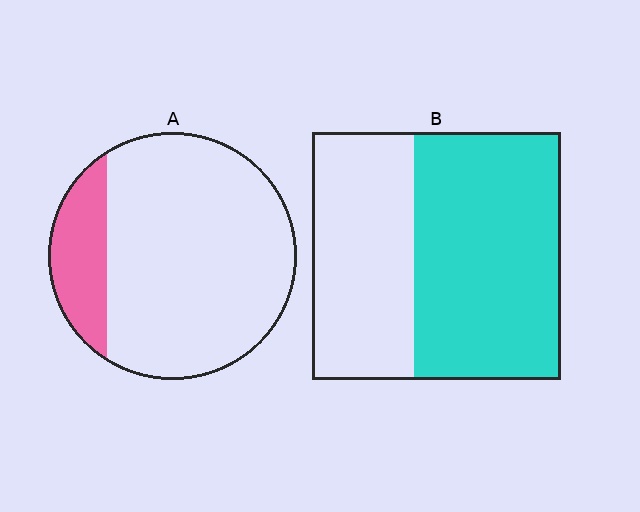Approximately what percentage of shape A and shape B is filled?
A is approximately 20% and B is approximately 60%.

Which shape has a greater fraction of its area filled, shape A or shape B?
Shape B.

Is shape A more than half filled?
No.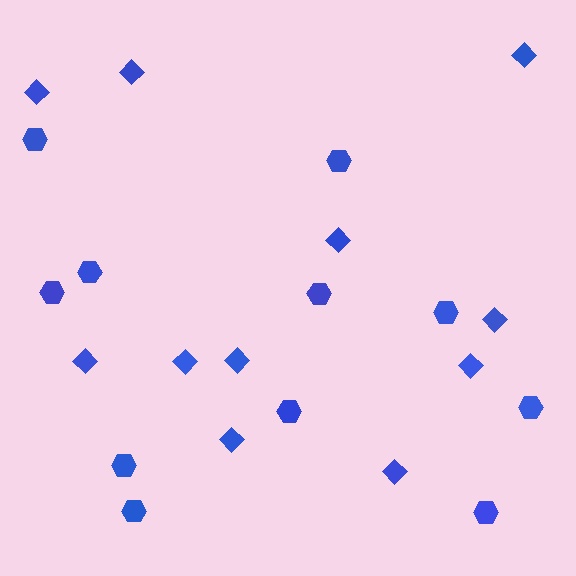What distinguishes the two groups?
There are 2 groups: one group of diamonds (11) and one group of hexagons (11).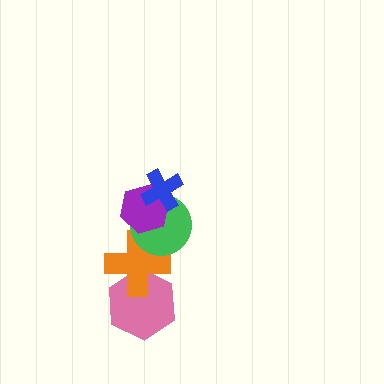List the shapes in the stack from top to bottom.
From top to bottom: the blue cross, the purple hexagon, the green circle, the orange cross, the pink hexagon.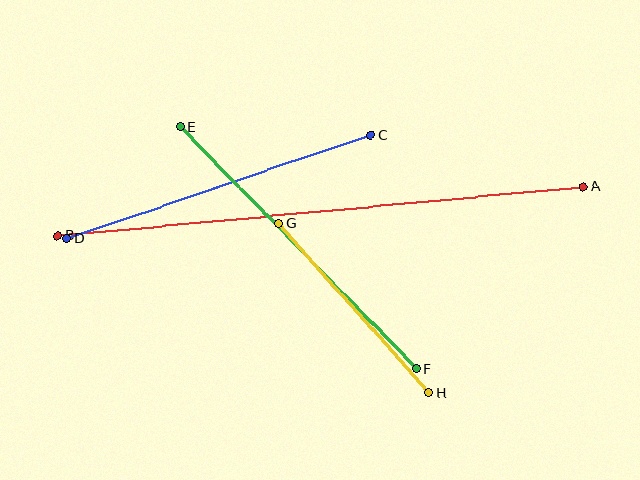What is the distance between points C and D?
The distance is approximately 321 pixels.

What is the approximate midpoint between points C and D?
The midpoint is at approximately (219, 187) pixels.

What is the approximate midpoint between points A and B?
The midpoint is at approximately (320, 211) pixels.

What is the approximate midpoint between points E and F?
The midpoint is at approximately (298, 248) pixels.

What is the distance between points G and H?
The distance is approximately 227 pixels.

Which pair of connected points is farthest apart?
Points A and B are farthest apart.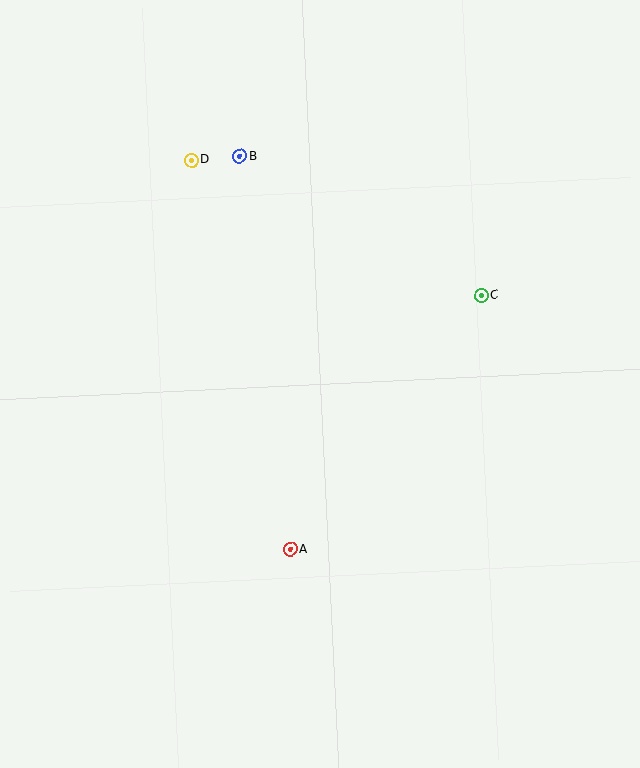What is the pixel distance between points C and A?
The distance between C and A is 318 pixels.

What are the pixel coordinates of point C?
Point C is at (481, 296).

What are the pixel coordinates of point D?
Point D is at (192, 160).